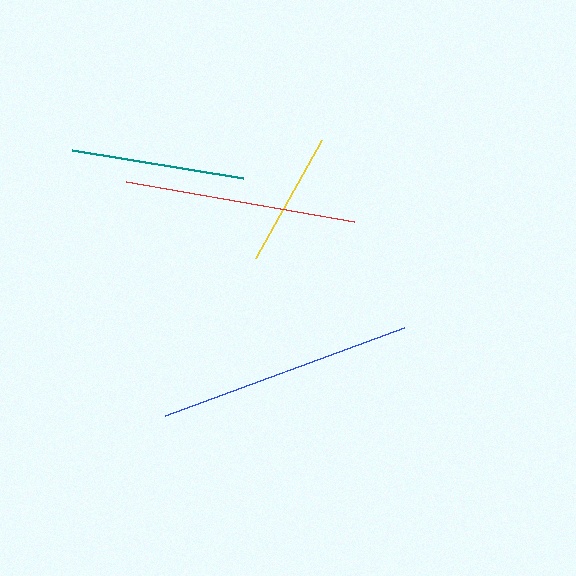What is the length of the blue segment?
The blue segment is approximately 255 pixels long.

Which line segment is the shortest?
The yellow line is the shortest at approximately 135 pixels.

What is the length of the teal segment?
The teal segment is approximately 173 pixels long.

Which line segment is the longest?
The blue line is the longest at approximately 255 pixels.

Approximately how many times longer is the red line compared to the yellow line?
The red line is approximately 1.7 times the length of the yellow line.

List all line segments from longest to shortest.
From longest to shortest: blue, red, teal, yellow.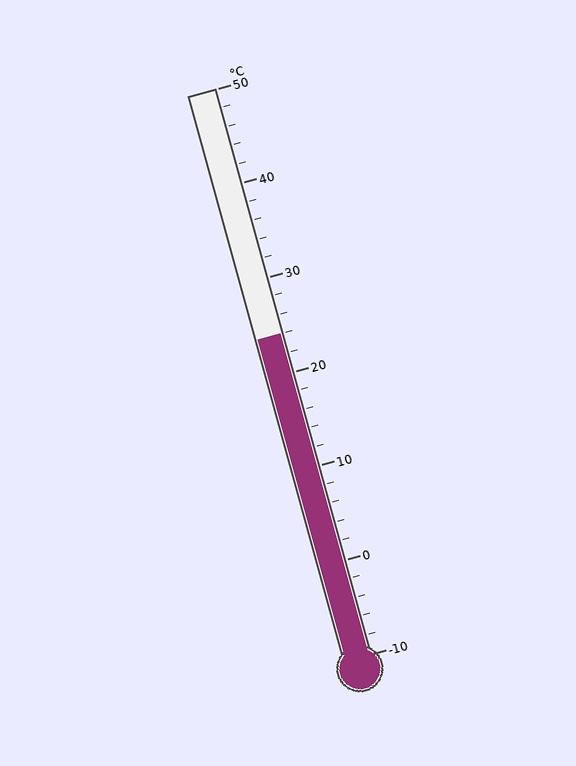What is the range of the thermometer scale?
The thermometer scale ranges from -10°C to 50°C.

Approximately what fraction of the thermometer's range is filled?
The thermometer is filled to approximately 55% of its range.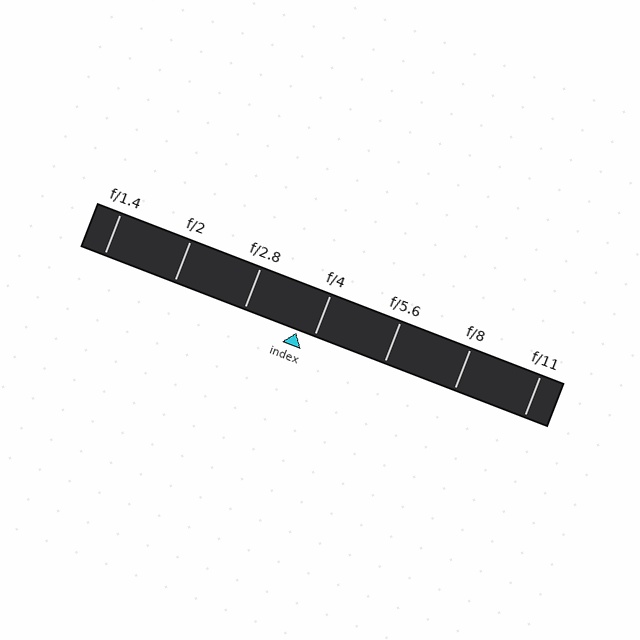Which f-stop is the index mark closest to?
The index mark is closest to f/4.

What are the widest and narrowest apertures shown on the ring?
The widest aperture shown is f/1.4 and the narrowest is f/11.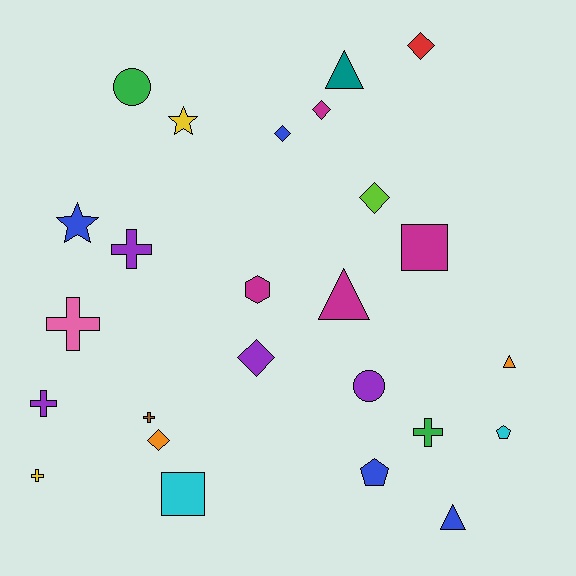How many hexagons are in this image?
There is 1 hexagon.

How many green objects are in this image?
There are 2 green objects.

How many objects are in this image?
There are 25 objects.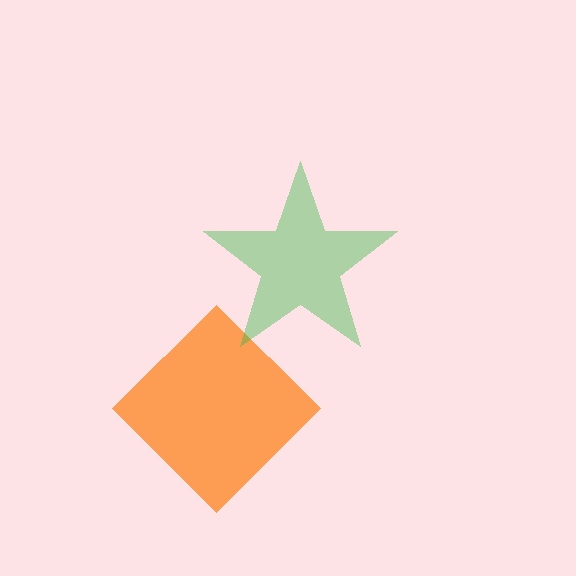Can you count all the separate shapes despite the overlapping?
Yes, there are 2 separate shapes.